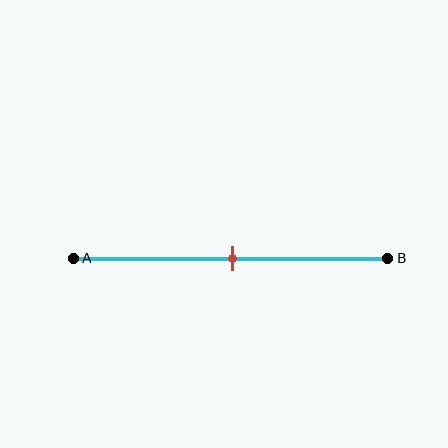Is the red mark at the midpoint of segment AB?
Yes, the mark is approximately at the midpoint.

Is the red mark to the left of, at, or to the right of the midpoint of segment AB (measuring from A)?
The red mark is approximately at the midpoint of segment AB.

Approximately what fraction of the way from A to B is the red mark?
The red mark is approximately 50% of the way from A to B.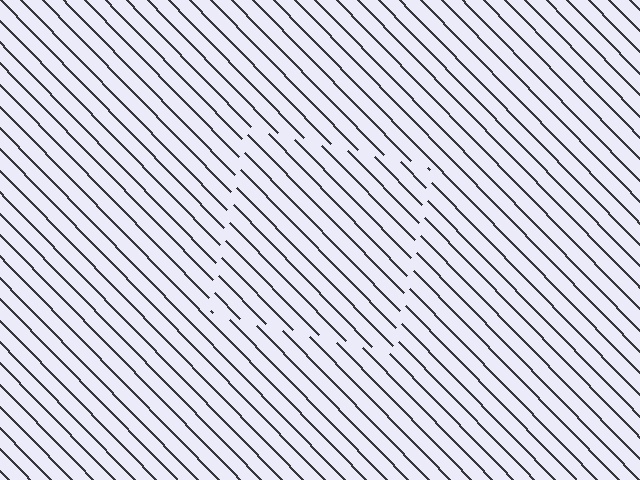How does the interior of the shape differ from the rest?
The interior of the shape contains the same grating, shifted by half a period — the contour is defined by the phase discontinuity where line-ends from the inner and outer gratings abut.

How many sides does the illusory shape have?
4 sides — the line-ends trace a square.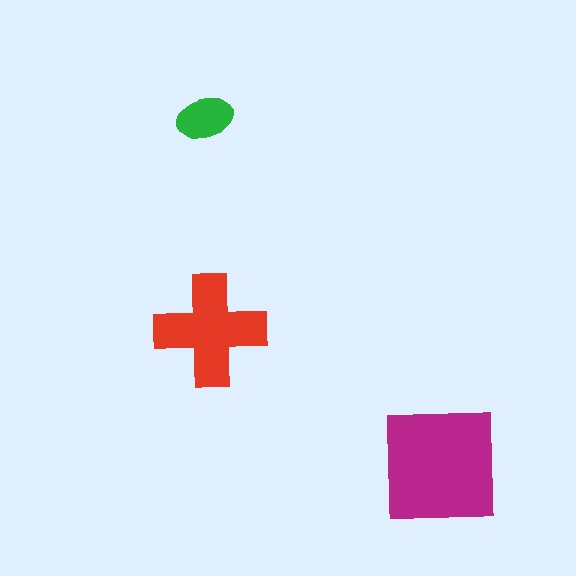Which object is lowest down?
The magenta square is bottommost.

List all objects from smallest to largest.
The green ellipse, the red cross, the magenta square.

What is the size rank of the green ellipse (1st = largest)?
3rd.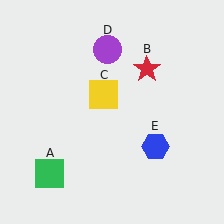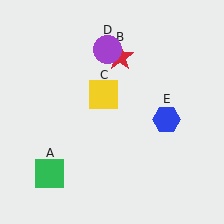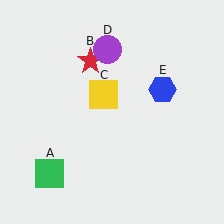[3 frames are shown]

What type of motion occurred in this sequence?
The red star (object B), blue hexagon (object E) rotated counterclockwise around the center of the scene.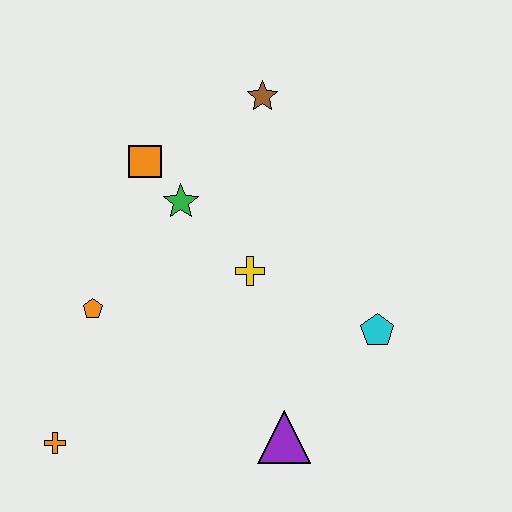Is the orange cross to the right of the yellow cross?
No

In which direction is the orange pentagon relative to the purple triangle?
The orange pentagon is to the left of the purple triangle.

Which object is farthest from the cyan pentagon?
The orange cross is farthest from the cyan pentagon.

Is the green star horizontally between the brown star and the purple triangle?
No